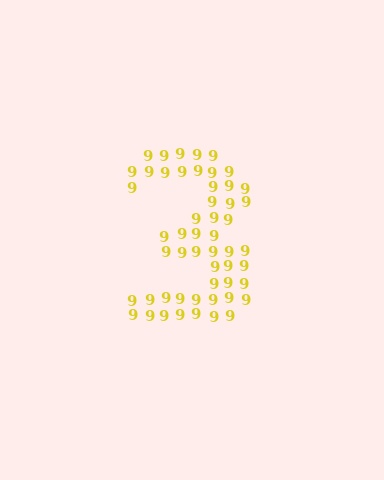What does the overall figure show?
The overall figure shows the digit 3.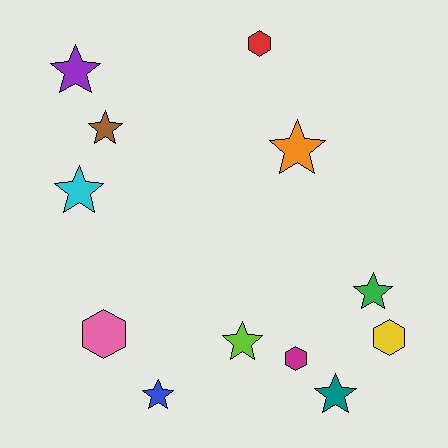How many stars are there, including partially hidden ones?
There are 8 stars.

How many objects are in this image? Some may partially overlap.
There are 12 objects.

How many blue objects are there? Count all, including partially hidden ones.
There is 1 blue object.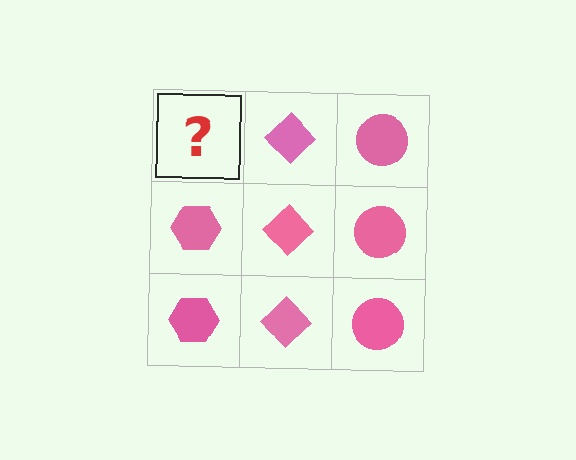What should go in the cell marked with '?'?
The missing cell should contain a pink hexagon.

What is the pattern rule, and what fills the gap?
The rule is that each column has a consistent shape. The gap should be filled with a pink hexagon.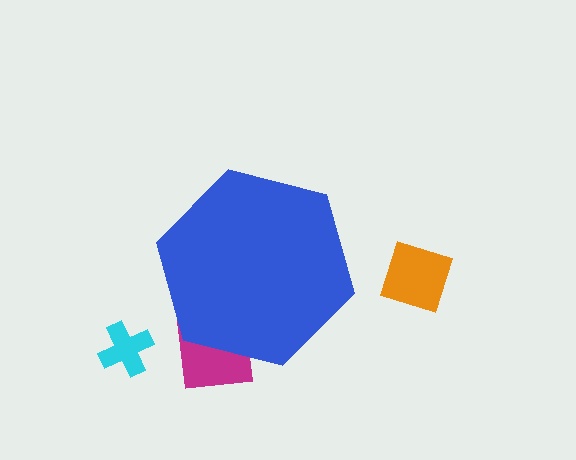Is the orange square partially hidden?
No, the orange square is fully visible.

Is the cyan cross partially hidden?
No, the cyan cross is fully visible.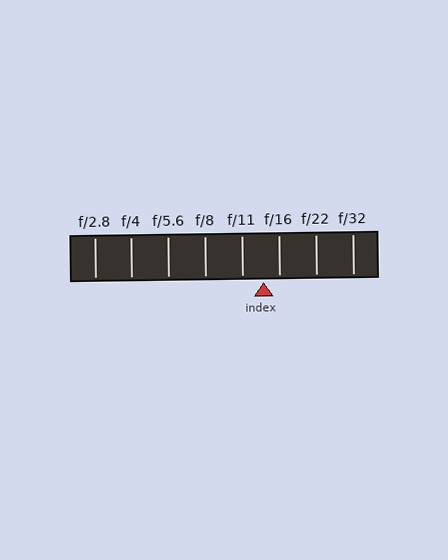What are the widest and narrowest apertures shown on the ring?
The widest aperture shown is f/2.8 and the narrowest is f/32.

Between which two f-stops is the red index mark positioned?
The index mark is between f/11 and f/16.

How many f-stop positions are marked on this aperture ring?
There are 8 f-stop positions marked.